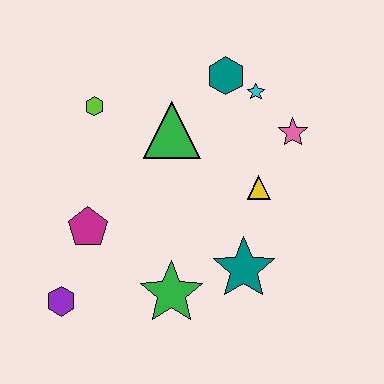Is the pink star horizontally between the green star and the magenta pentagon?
No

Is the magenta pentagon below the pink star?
Yes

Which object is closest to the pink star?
The cyan star is closest to the pink star.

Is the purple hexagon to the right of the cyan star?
No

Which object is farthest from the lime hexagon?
The teal star is farthest from the lime hexagon.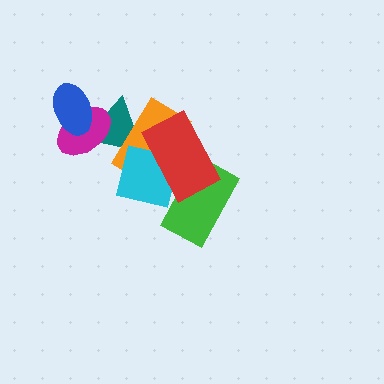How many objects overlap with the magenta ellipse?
2 objects overlap with the magenta ellipse.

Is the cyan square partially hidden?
Yes, it is partially covered by another shape.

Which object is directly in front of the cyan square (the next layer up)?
The green rectangle is directly in front of the cyan square.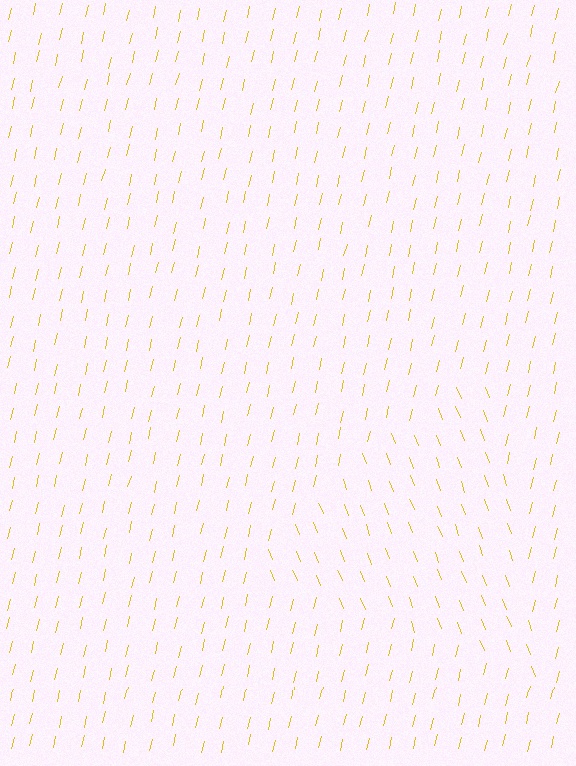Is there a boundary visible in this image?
Yes, there is a texture boundary formed by a change in line orientation.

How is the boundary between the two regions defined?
The boundary is defined purely by a change in line orientation (approximately 34 degrees difference). All lines are the same color and thickness.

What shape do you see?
I see a triangle.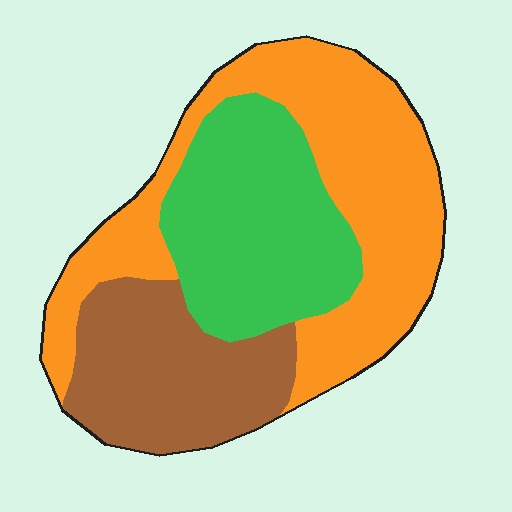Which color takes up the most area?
Orange, at roughly 45%.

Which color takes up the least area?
Brown, at roughly 25%.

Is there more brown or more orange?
Orange.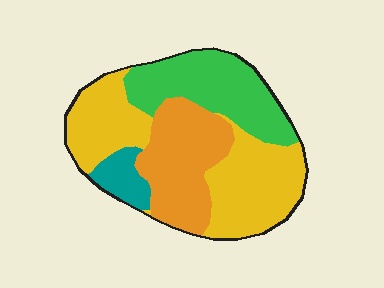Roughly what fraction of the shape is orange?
Orange takes up about one quarter (1/4) of the shape.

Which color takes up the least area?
Teal, at roughly 5%.